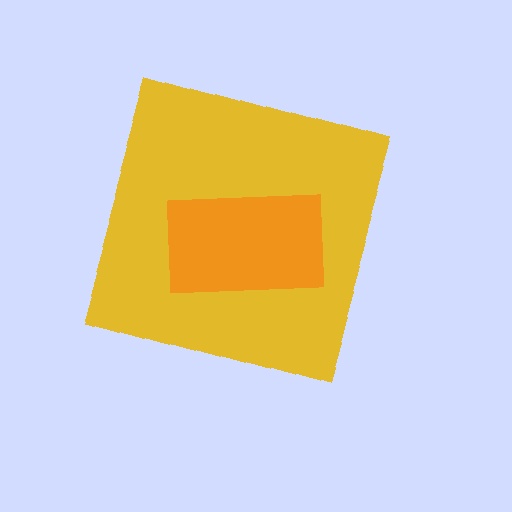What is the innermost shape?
The orange rectangle.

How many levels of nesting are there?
2.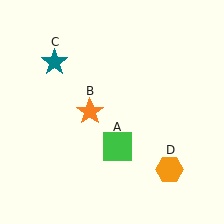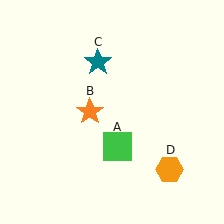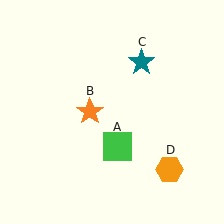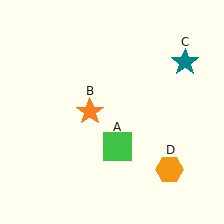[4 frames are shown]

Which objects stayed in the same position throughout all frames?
Green square (object A) and orange star (object B) and orange hexagon (object D) remained stationary.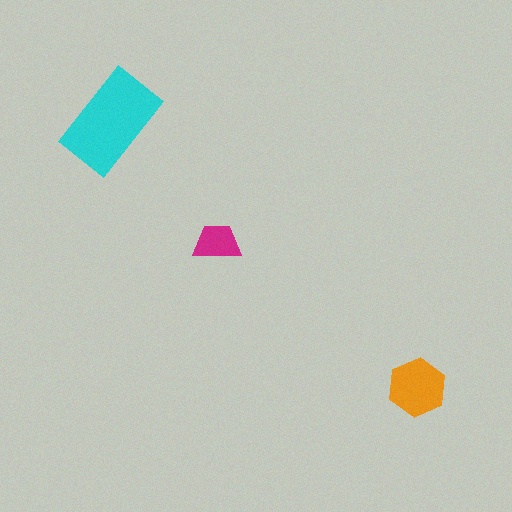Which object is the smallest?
The magenta trapezoid.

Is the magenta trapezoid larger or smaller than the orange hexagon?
Smaller.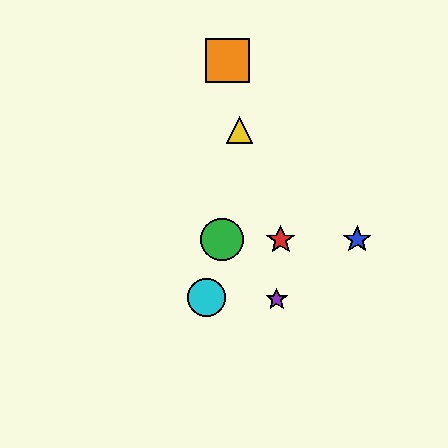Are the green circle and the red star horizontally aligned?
Yes, both are at y≈240.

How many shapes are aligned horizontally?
3 shapes (the red star, the blue star, the green circle) are aligned horizontally.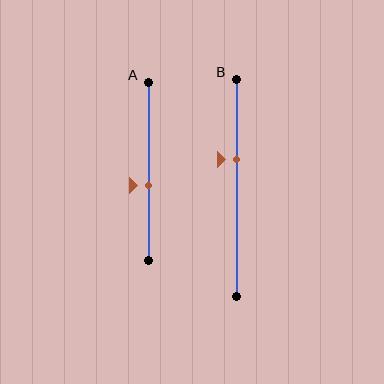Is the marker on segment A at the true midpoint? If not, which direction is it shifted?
No, the marker on segment A is shifted downward by about 8% of the segment length.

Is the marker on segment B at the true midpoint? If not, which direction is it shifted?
No, the marker on segment B is shifted upward by about 13% of the segment length.